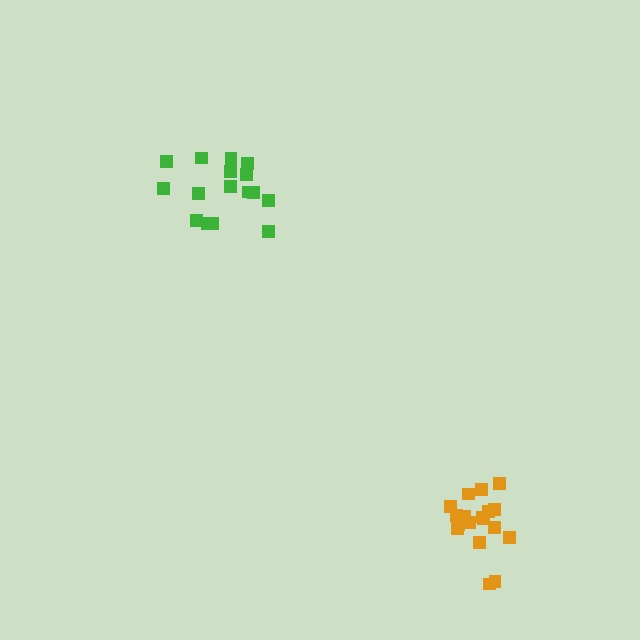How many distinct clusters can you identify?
There are 2 distinct clusters.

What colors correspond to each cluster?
The clusters are colored: green, orange.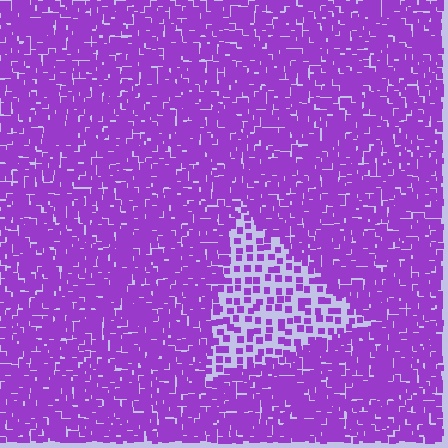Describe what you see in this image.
The image contains small purple elements arranged at two different densities. A triangle-shaped region is visible where the elements are less densely packed than the surrounding area.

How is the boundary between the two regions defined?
The boundary is defined by a change in element density (approximately 2.8x ratio). All elements are the same color, size, and shape.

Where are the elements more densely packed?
The elements are more densely packed outside the triangle boundary.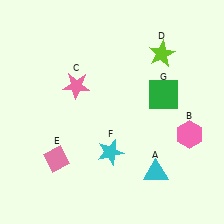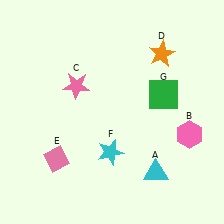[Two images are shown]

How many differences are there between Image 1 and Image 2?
There is 1 difference between the two images.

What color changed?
The star (D) changed from lime in Image 1 to orange in Image 2.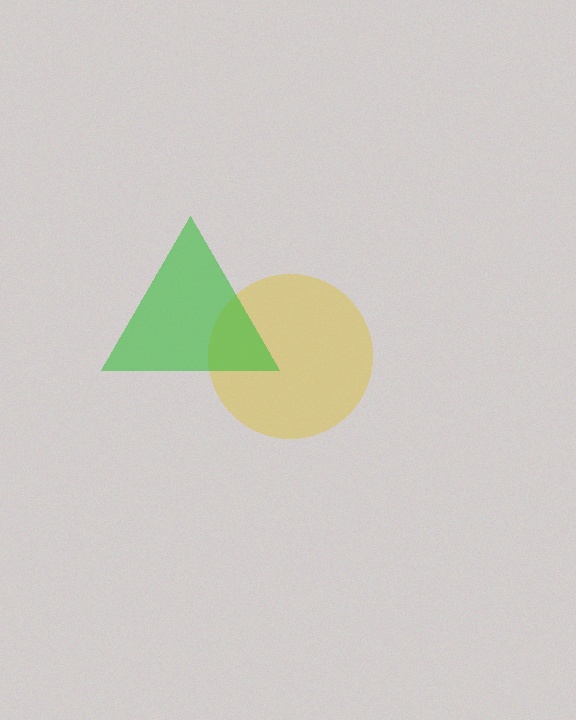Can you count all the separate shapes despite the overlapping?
Yes, there are 2 separate shapes.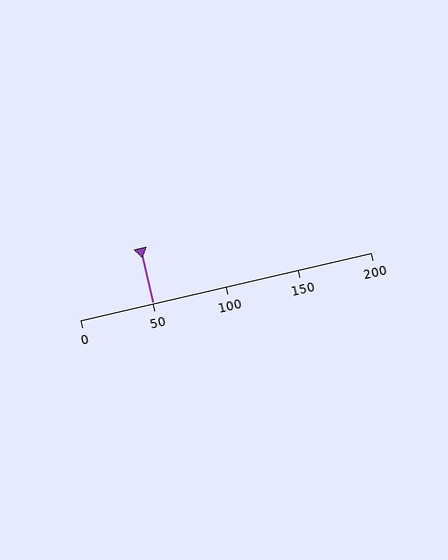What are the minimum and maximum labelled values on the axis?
The axis runs from 0 to 200.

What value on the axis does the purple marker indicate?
The marker indicates approximately 50.